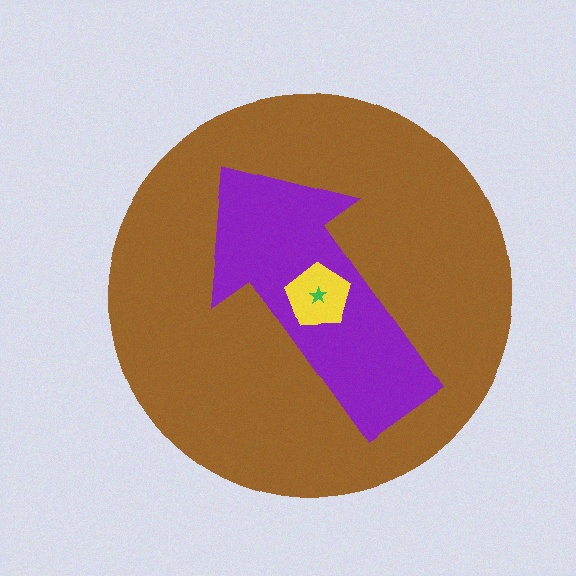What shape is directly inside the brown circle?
The purple arrow.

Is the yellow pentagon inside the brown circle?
Yes.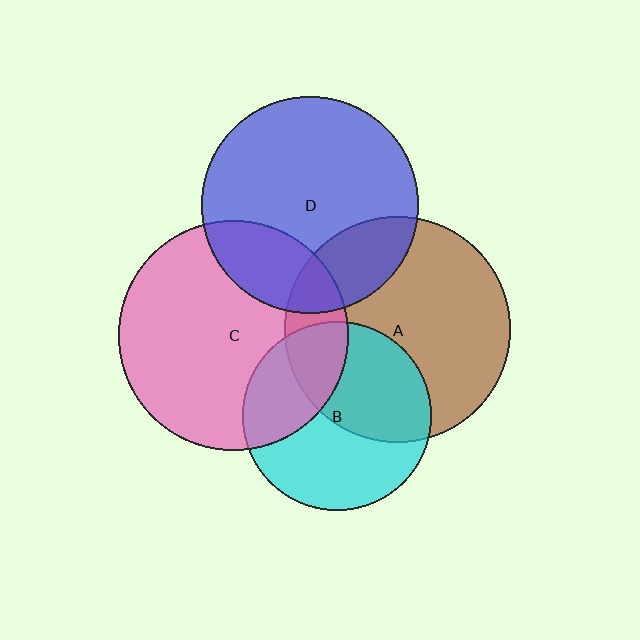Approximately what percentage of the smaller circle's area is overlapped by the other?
Approximately 20%.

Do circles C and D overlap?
Yes.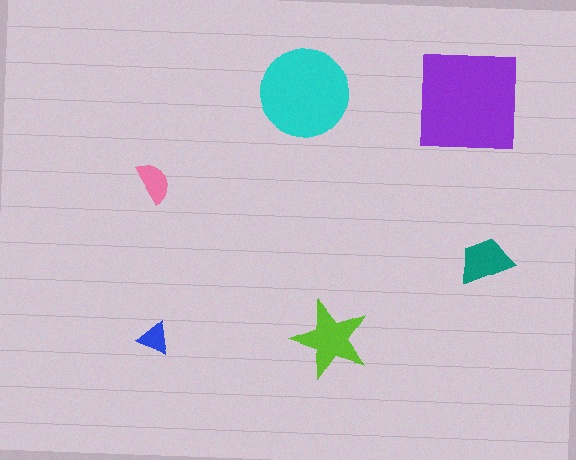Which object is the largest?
The purple square.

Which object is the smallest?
The blue triangle.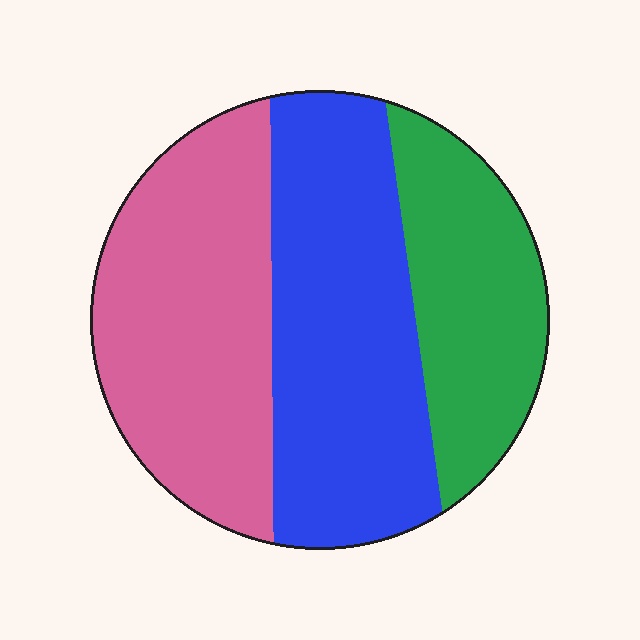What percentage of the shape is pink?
Pink takes up about three eighths (3/8) of the shape.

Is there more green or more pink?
Pink.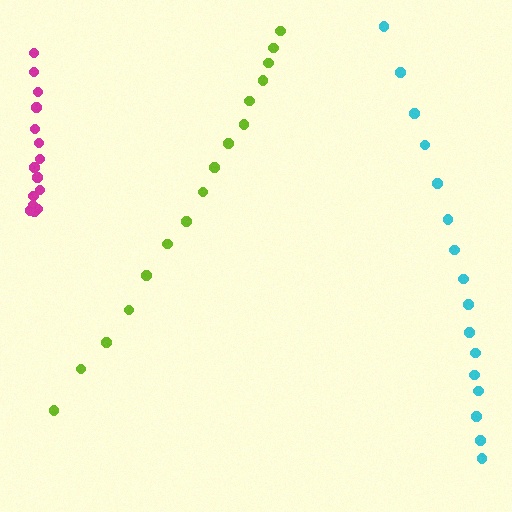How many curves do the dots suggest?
There are 3 distinct paths.